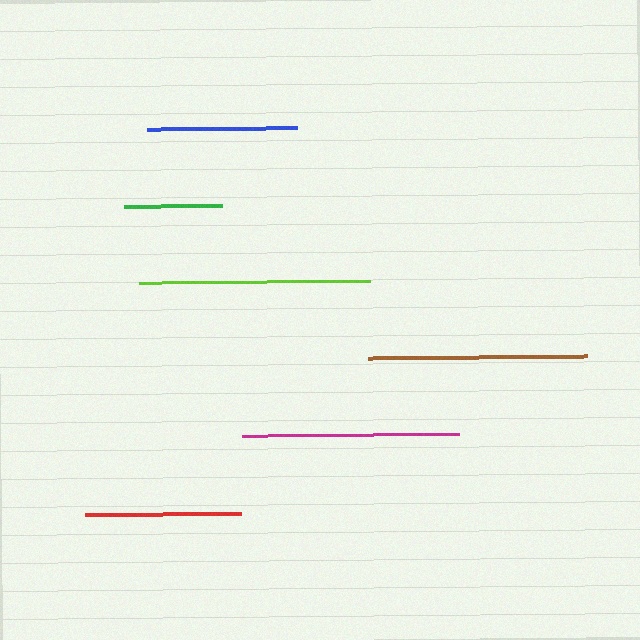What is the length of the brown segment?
The brown segment is approximately 218 pixels long.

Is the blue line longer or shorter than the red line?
The red line is longer than the blue line.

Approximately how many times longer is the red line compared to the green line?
The red line is approximately 1.6 times the length of the green line.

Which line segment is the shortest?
The green line is the shortest at approximately 97 pixels.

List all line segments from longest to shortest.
From longest to shortest: lime, brown, magenta, red, blue, green.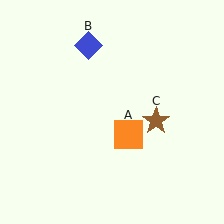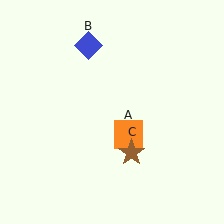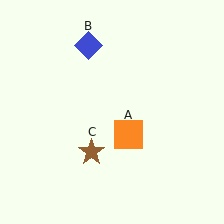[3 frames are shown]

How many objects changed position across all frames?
1 object changed position: brown star (object C).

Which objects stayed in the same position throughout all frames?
Orange square (object A) and blue diamond (object B) remained stationary.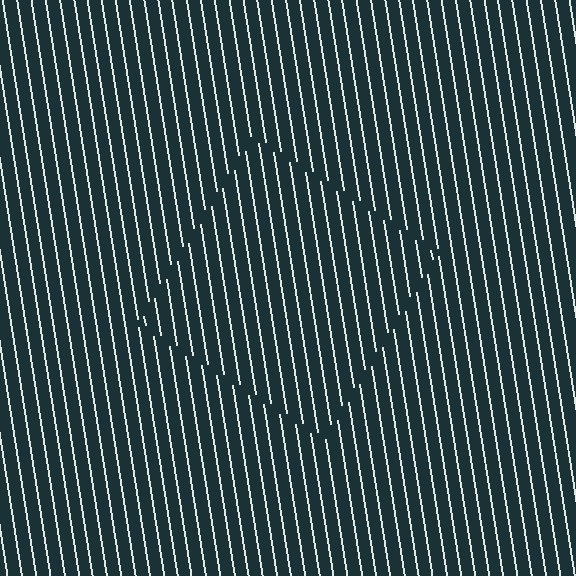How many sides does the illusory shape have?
4 sides — the line-ends trace a square.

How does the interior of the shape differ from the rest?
The interior of the shape contains the same grating, shifted by half a period — the contour is defined by the phase discontinuity where line-ends from the inner and outer gratings abut.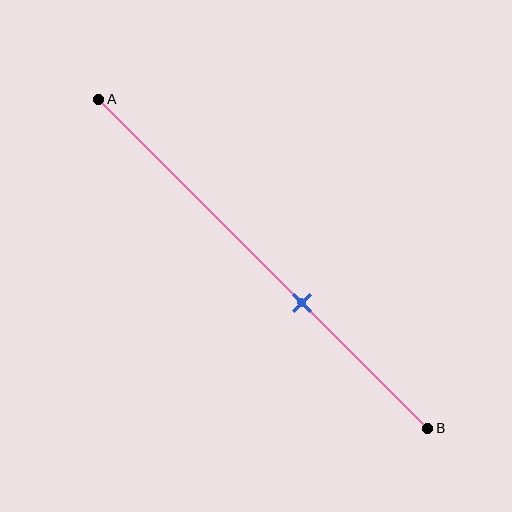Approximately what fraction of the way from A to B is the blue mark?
The blue mark is approximately 60% of the way from A to B.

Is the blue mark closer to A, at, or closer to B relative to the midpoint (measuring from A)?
The blue mark is closer to point B than the midpoint of segment AB.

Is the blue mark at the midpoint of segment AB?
No, the mark is at about 60% from A, not at the 50% midpoint.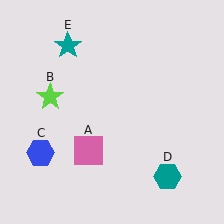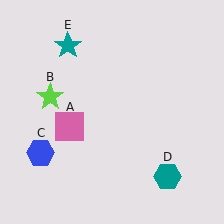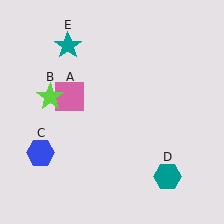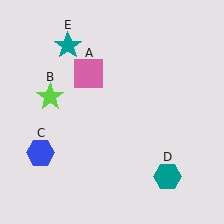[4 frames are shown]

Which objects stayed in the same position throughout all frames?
Lime star (object B) and blue hexagon (object C) and teal hexagon (object D) and teal star (object E) remained stationary.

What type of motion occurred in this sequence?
The pink square (object A) rotated clockwise around the center of the scene.